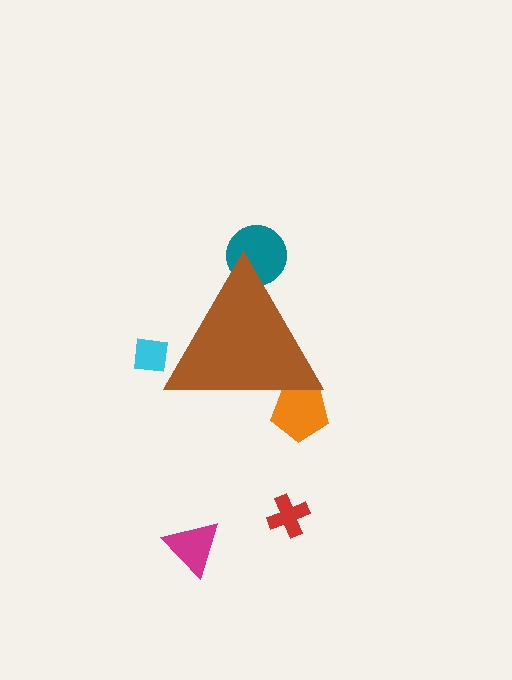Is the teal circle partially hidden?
Yes, the teal circle is partially hidden behind the brown triangle.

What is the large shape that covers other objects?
A brown triangle.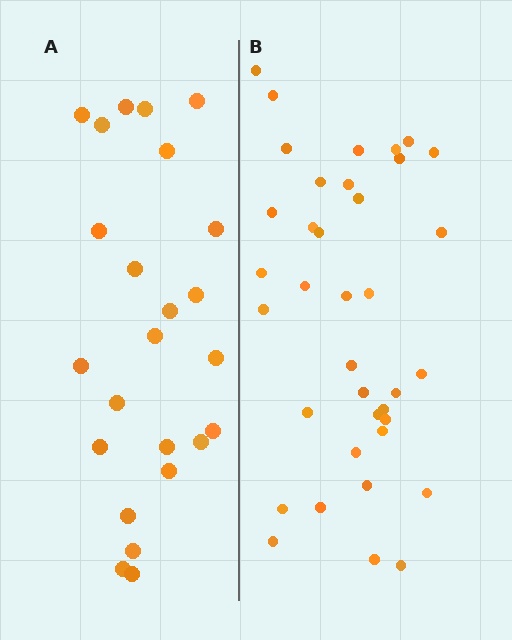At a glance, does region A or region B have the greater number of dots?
Region B (the right region) has more dots.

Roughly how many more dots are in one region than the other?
Region B has approximately 15 more dots than region A.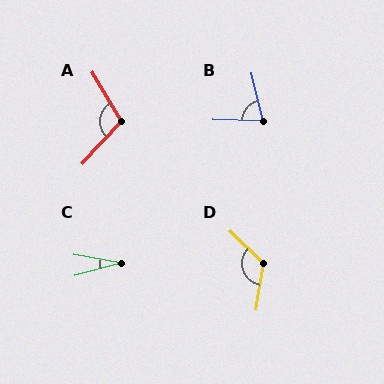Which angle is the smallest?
C, at approximately 25 degrees.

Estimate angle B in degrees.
Approximately 75 degrees.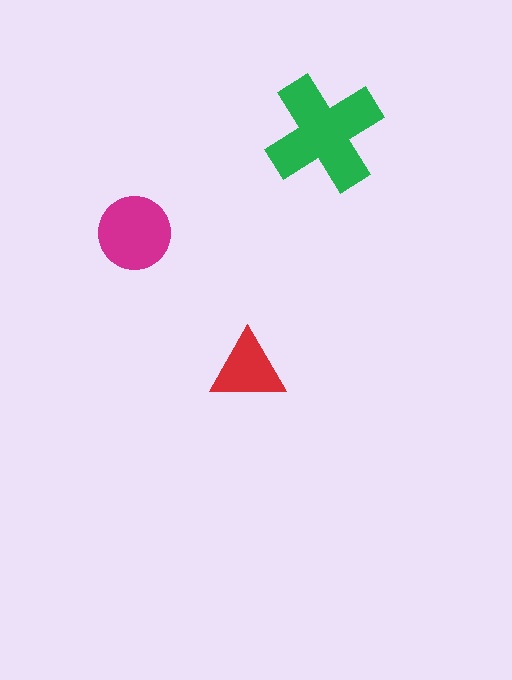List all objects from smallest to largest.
The red triangle, the magenta circle, the green cross.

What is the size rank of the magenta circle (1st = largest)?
2nd.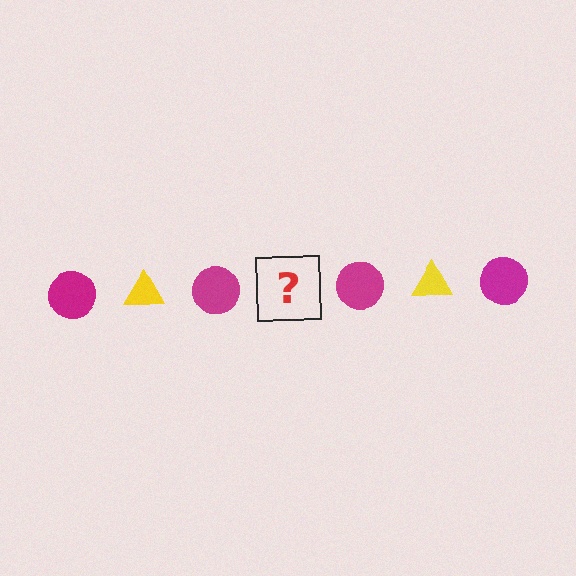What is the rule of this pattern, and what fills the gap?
The rule is that the pattern alternates between magenta circle and yellow triangle. The gap should be filled with a yellow triangle.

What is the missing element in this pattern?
The missing element is a yellow triangle.